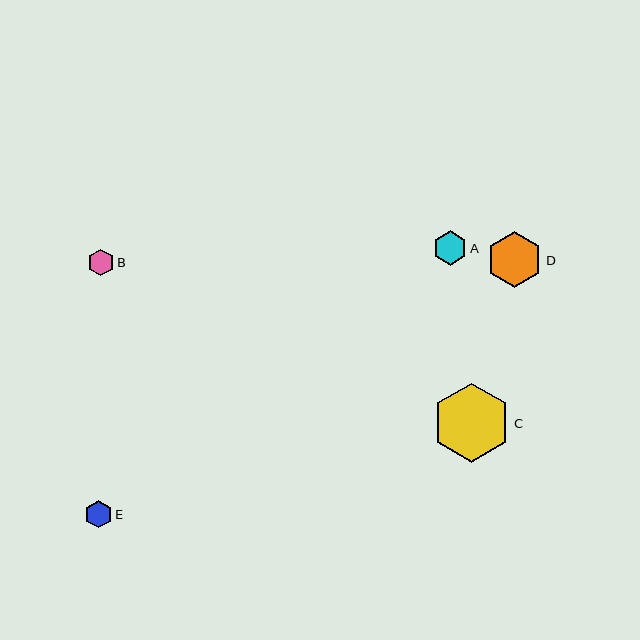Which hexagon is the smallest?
Hexagon B is the smallest with a size of approximately 26 pixels.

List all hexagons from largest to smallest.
From largest to smallest: C, D, A, E, B.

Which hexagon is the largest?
Hexagon C is the largest with a size of approximately 79 pixels.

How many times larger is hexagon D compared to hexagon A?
Hexagon D is approximately 1.6 times the size of hexagon A.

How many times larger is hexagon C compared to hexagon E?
Hexagon C is approximately 2.9 times the size of hexagon E.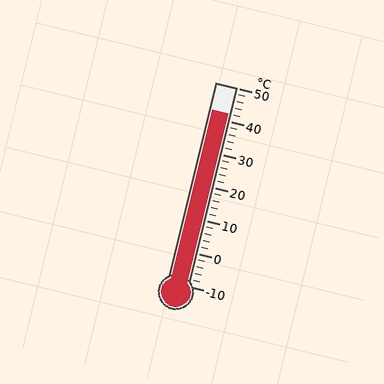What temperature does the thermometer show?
The thermometer shows approximately 42°C.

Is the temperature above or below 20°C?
The temperature is above 20°C.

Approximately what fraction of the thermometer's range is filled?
The thermometer is filled to approximately 85% of its range.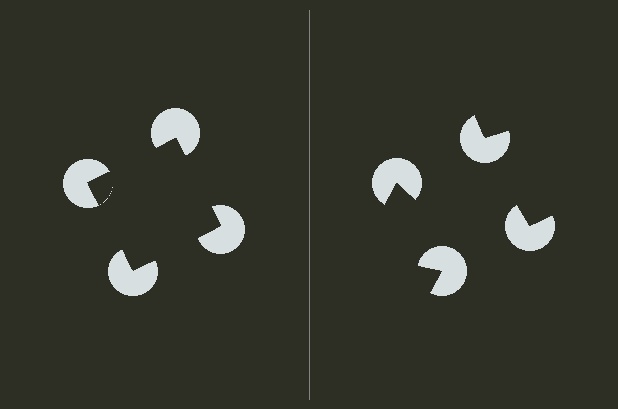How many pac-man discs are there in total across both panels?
8 — 4 on each side.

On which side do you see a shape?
An illusory square appears on the left side. On the right side the wedge cuts are rotated, so no coherent shape forms.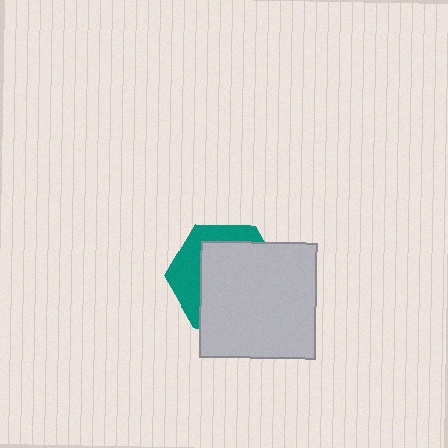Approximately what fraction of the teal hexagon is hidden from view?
Roughly 66% of the teal hexagon is hidden behind the light gray square.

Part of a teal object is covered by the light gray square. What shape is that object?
It is a hexagon.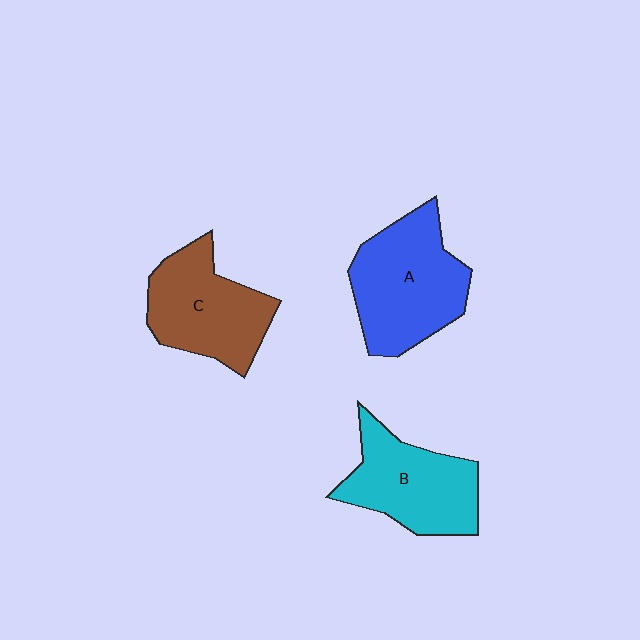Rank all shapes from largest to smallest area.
From largest to smallest: A (blue), C (brown), B (cyan).